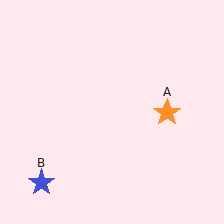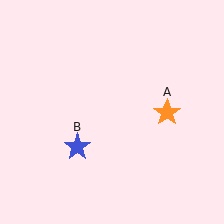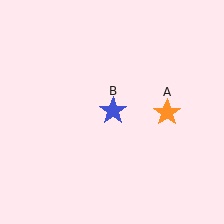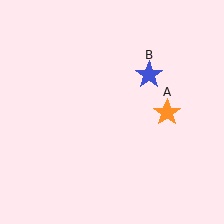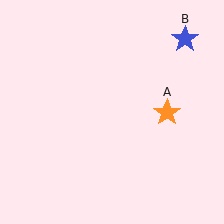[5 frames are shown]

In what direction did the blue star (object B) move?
The blue star (object B) moved up and to the right.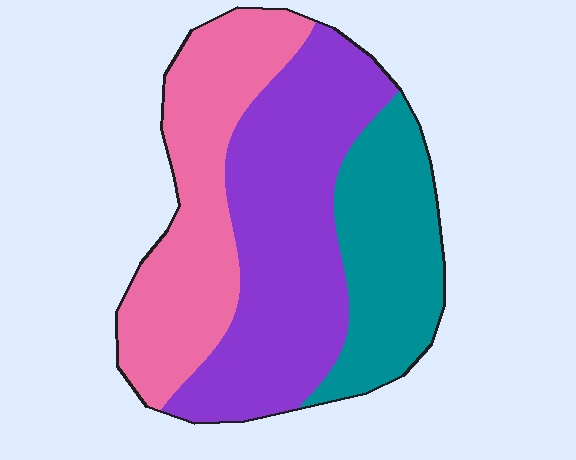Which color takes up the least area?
Teal, at roughly 25%.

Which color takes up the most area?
Purple, at roughly 45%.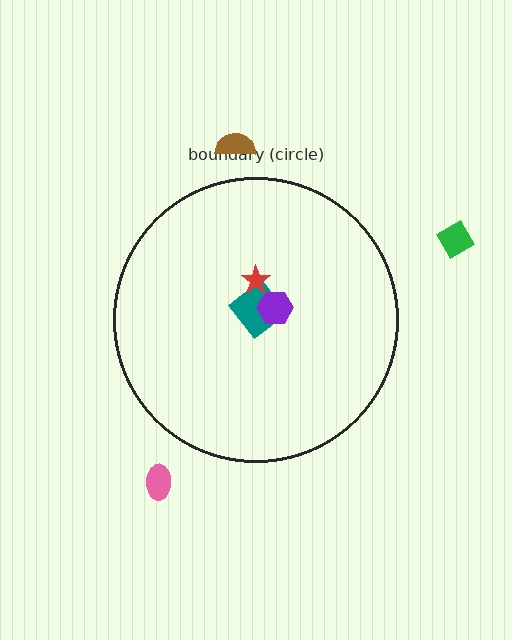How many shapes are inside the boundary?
3 inside, 3 outside.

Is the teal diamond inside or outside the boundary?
Inside.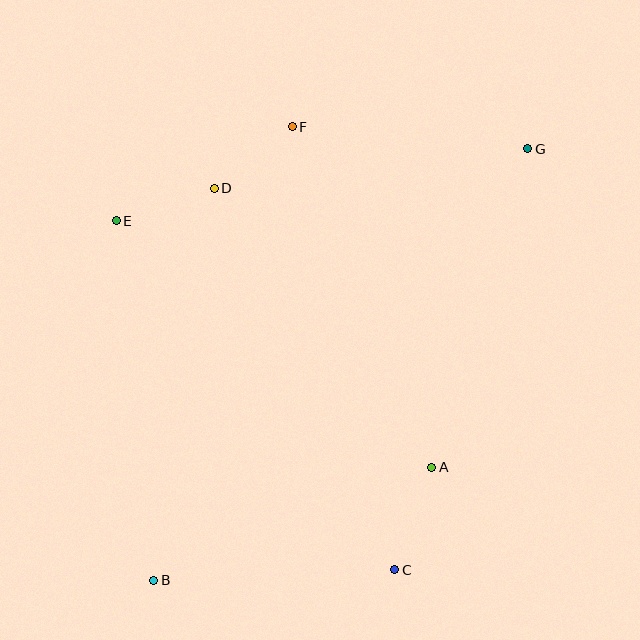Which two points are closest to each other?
Points D and F are closest to each other.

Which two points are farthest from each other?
Points B and G are farthest from each other.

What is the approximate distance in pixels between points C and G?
The distance between C and G is approximately 442 pixels.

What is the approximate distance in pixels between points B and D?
The distance between B and D is approximately 397 pixels.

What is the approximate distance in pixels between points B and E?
The distance between B and E is approximately 361 pixels.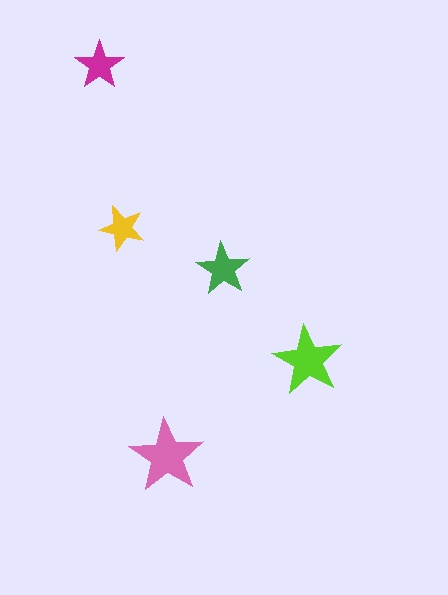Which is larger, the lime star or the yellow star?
The lime one.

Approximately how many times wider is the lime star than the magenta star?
About 1.5 times wider.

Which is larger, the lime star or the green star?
The lime one.